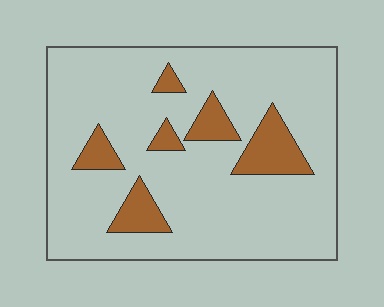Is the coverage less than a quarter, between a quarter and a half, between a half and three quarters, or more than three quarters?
Less than a quarter.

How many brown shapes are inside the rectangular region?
6.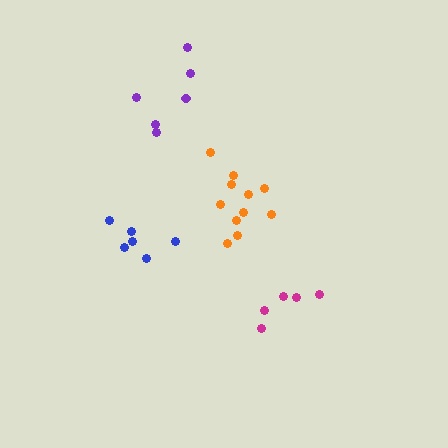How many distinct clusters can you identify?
There are 4 distinct clusters.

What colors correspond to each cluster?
The clusters are colored: blue, purple, orange, magenta.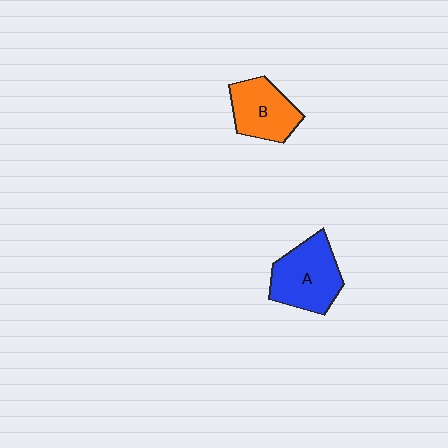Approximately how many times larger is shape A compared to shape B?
Approximately 1.2 times.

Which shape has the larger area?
Shape A (blue).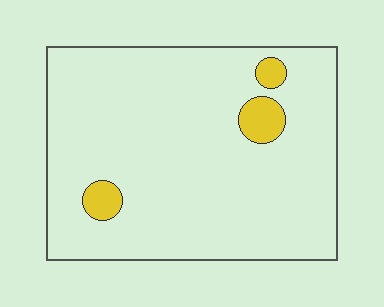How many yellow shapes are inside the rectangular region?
3.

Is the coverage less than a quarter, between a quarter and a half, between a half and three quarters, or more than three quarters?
Less than a quarter.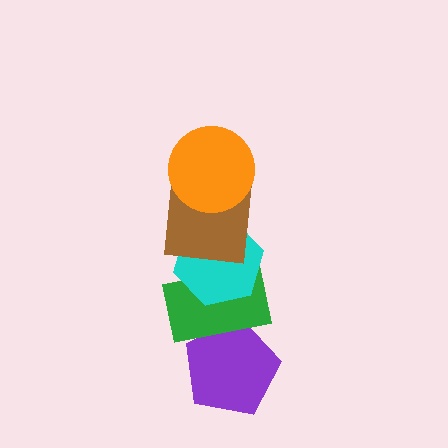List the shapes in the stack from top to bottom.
From top to bottom: the orange circle, the brown square, the cyan hexagon, the green rectangle, the purple pentagon.